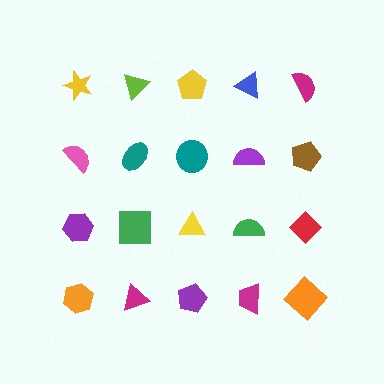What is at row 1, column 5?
A magenta semicircle.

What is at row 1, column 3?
A yellow pentagon.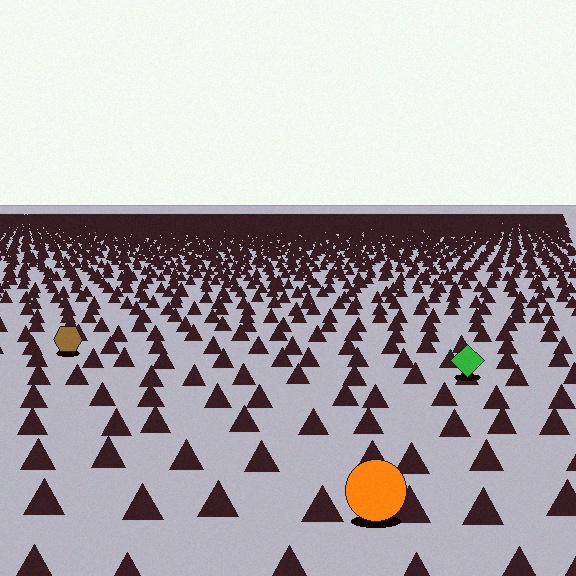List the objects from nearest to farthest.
From nearest to farthest: the orange circle, the green diamond, the brown hexagon.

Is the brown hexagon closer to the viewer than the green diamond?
No. The green diamond is closer — you can tell from the texture gradient: the ground texture is coarser near it.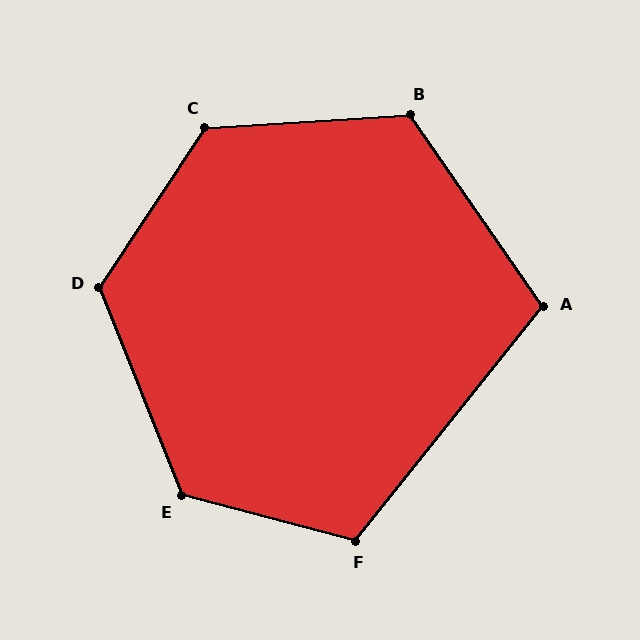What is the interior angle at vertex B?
Approximately 121 degrees (obtuse).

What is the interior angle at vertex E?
Approximately 126 degrees (obtuse).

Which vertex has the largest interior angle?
C, at approximately 127 degrees.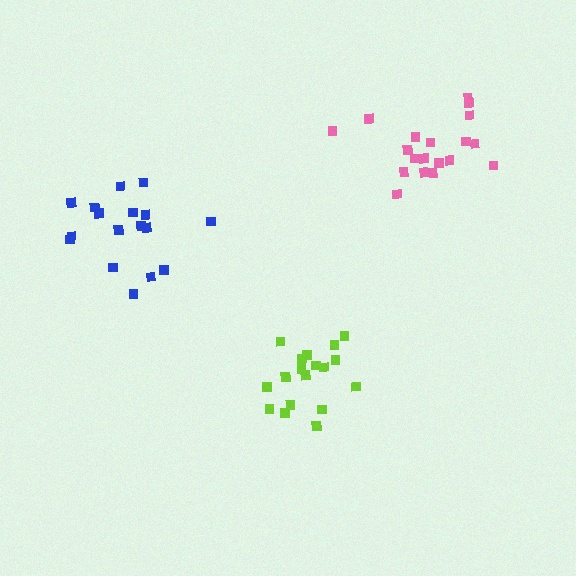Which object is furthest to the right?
The pink cluster is rightmost.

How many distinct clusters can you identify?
There are 3 distinct clusters.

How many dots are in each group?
Group 1: 17 dots, Group 2: 19 dots, Group 3: 18 dots (54 total).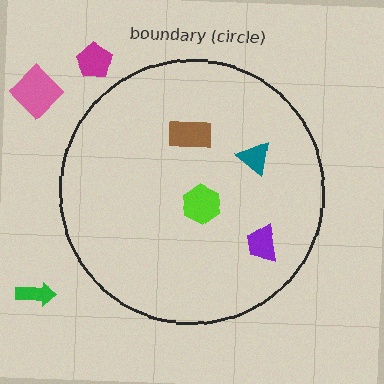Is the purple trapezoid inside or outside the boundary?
Inside.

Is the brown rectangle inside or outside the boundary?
Inside.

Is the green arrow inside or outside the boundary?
Outside.